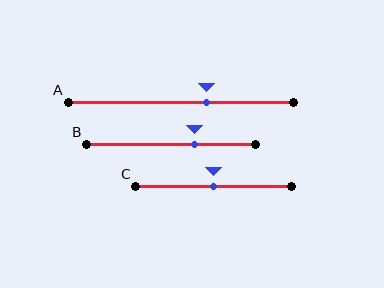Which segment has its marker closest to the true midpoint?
Segment C has its marker closest to the true midpoint.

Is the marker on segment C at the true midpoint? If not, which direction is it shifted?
Yes, the marker on segment C is at the true midpoint.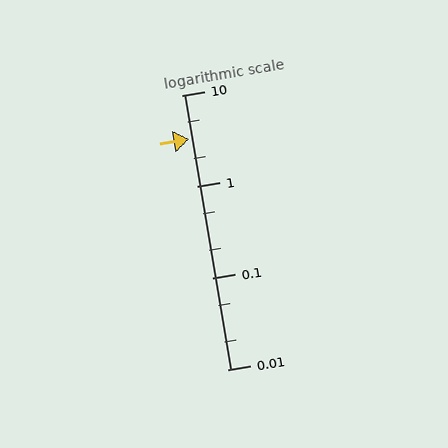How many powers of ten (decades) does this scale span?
The scale spans 3 decades, from 0.01 to 10.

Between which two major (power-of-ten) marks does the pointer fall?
The pointer is between 1 and 10.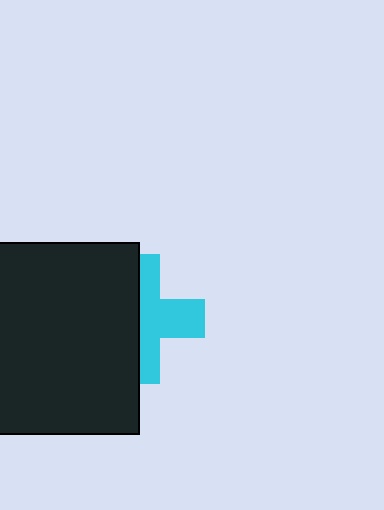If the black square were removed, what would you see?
You would see the complete cyan cross.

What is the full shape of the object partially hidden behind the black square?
The partially hidden object is a cyan cross.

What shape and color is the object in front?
The object in front is a black square.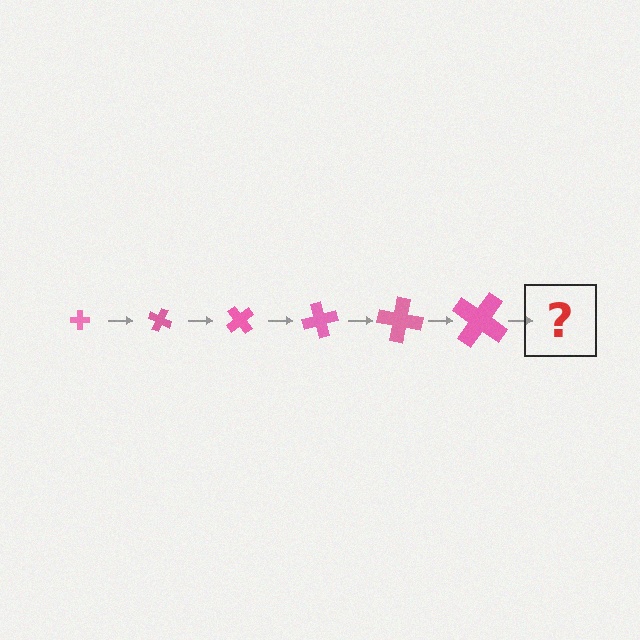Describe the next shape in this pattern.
It should be a cross, larger than the previous one and rotated 150 degrees from the start.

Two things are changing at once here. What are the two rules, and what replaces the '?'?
The two rules are that the cross grows larger each step and it rotates 25 degrees each step. The '?' should be a cross, larger than the previous one and rotated 150 degrees from the start.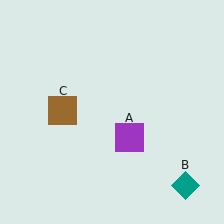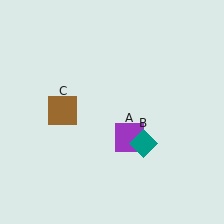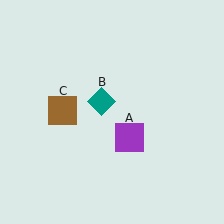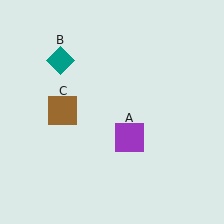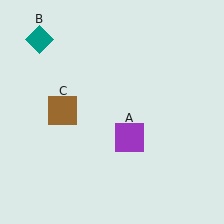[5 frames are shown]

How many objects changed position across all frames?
1 object changed position: teal diamond (object B).